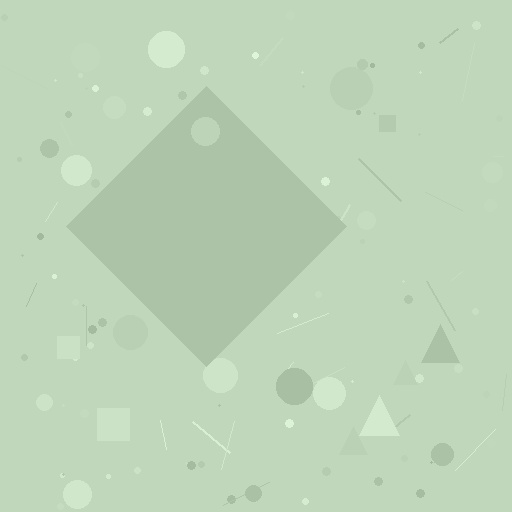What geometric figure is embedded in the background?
A diamond is embedded in the background.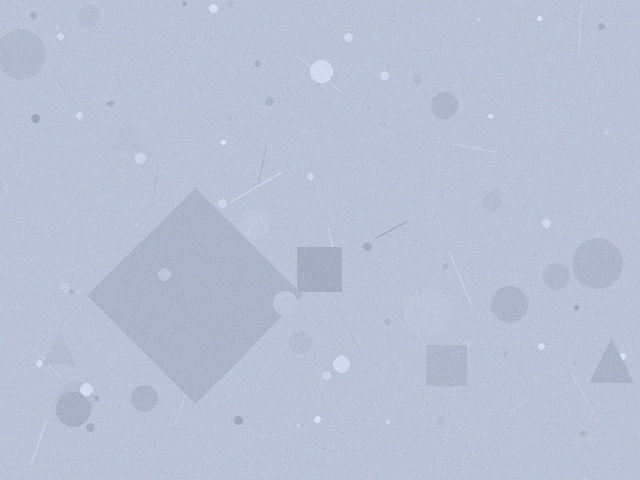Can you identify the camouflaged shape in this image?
The camouflaged shape is a diamond.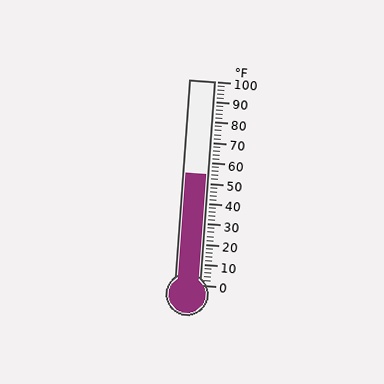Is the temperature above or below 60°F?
The temperature is below 60°F.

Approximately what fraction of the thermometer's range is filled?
The thermometer is filled to approximately 55% of its range.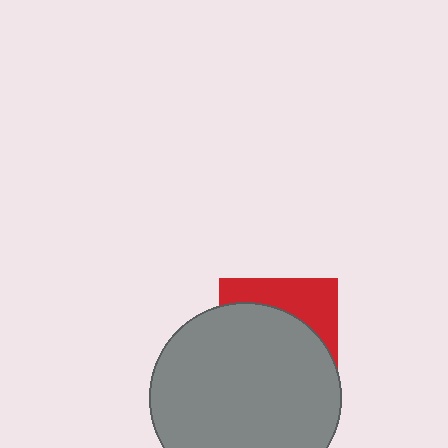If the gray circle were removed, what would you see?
You would see the complete red square.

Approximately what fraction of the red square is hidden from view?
Roughly 68% of the red square is hidden behind the gray circle.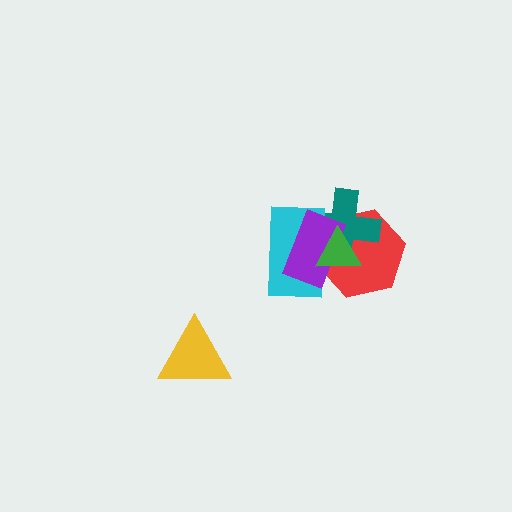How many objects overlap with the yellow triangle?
0 objects overlap with the yellow triangle.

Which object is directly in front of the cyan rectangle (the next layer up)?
The purple rectangle is directly in front of the cyan rectangle.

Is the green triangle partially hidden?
No, no other shape covers it.